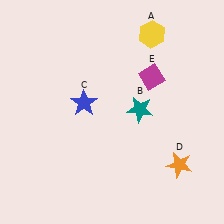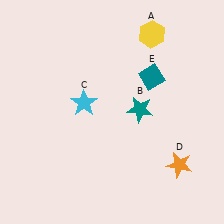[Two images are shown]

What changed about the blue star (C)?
In Image 1, C is blue. In Image 2, it changed to cyan.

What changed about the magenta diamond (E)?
In Image 1, E is magenta. In Image 2, it changed to teal.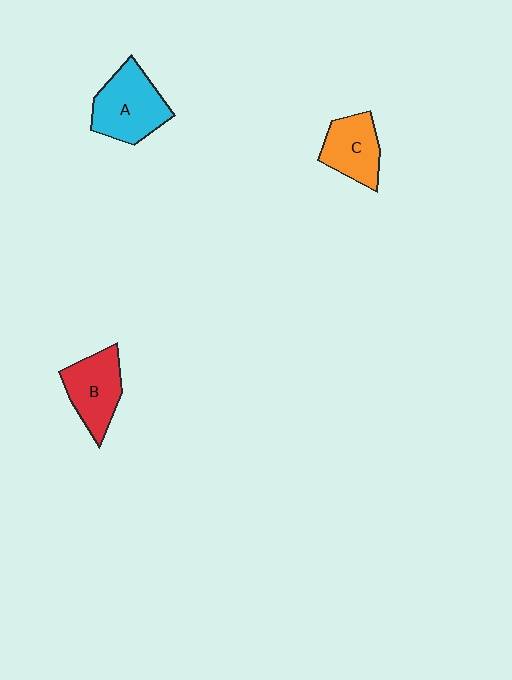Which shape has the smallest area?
Shape C (orange).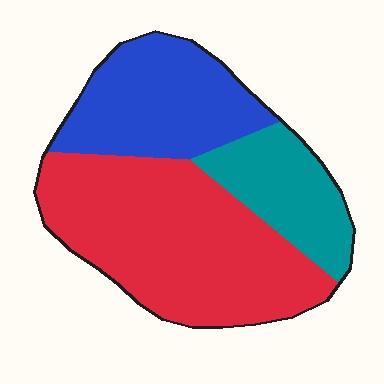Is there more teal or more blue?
Blue.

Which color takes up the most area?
Red, at roughly 50%.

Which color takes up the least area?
Teal, at roughly 20%.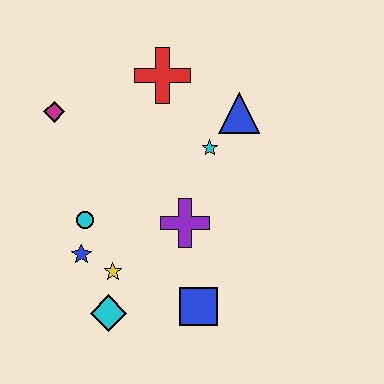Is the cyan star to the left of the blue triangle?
Yes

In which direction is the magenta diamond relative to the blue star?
The magenta diamond is above the blue star.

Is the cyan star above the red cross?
No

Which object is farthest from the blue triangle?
The cyan diamond is farthest from the blue triangle.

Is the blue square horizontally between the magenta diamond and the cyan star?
Yes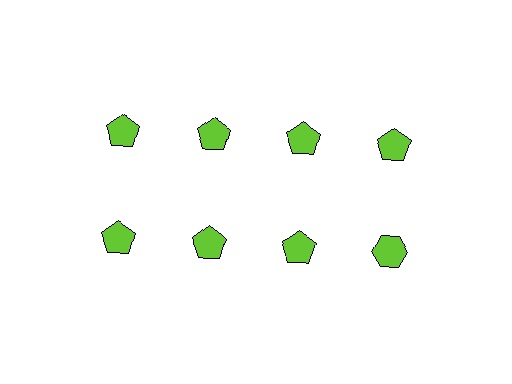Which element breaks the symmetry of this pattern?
The lime hexagon in the second row, second from right column breaks the symmetry. All other shapes are lime pentagons.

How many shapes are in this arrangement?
There are 8 shapes arranged in a grid pattern.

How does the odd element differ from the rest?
It has a different shape: hexagon instead of pentagon.